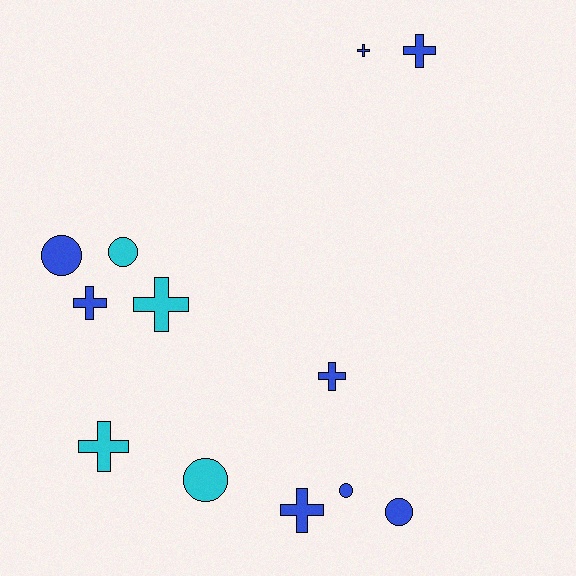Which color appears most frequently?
Blue, with 8 objects.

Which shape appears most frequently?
Cross, with 7 objects.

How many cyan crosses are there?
There are 2 cyan crosses.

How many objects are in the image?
There are 12 objects.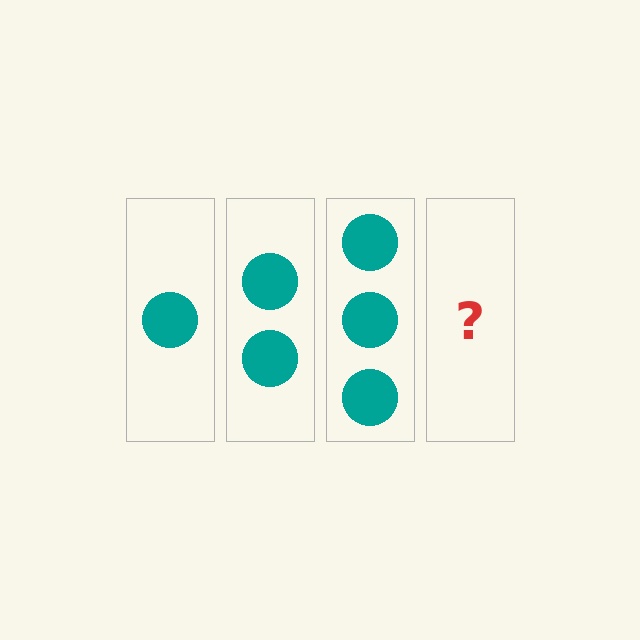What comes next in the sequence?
The next element should be 4 circles.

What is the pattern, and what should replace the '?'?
The pattern is that each step adds one more circle. The '?' should be 4 circles.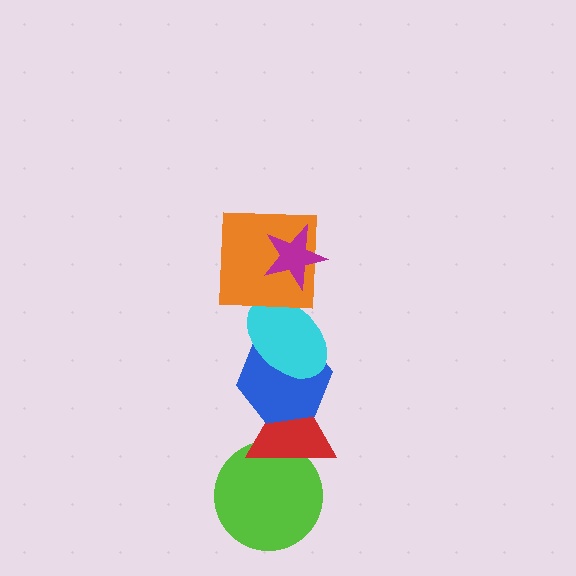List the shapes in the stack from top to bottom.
From top to bottom: the magenta star, the orange square, the cyan ellipse, the blue hexagon, the red triangle, the lime circle.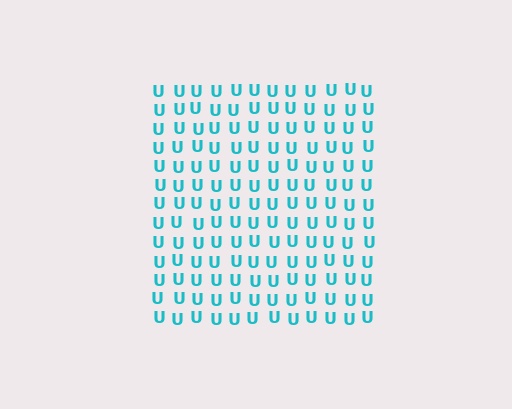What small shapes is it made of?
It is made of small letter U's.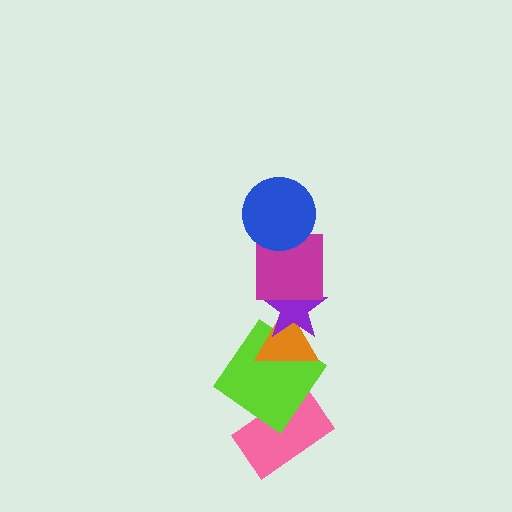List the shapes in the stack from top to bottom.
From top to bottom: the blue circle, the magenta square, the purple star, the orange triangle, the lime diamond, the pink rectangle.